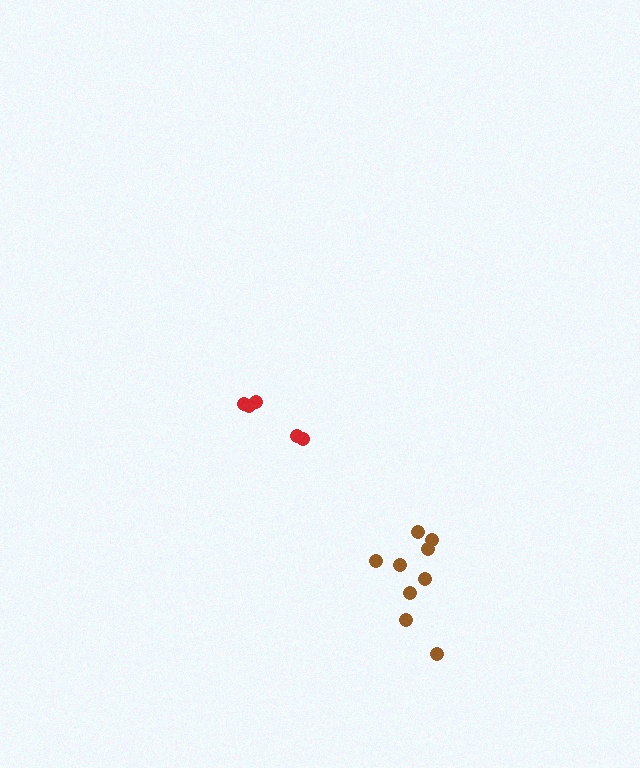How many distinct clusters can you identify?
There are 2 distinct clusters.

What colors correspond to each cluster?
The clusters are colored: red, brown.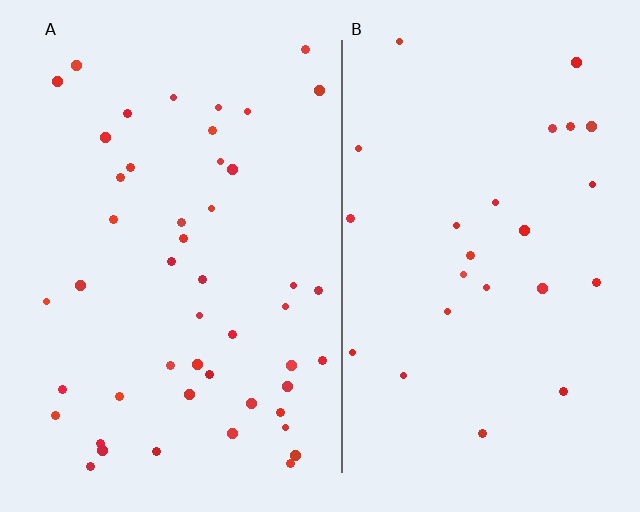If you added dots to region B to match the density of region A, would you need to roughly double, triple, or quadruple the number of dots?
Approximately double.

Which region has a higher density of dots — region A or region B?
A (the left).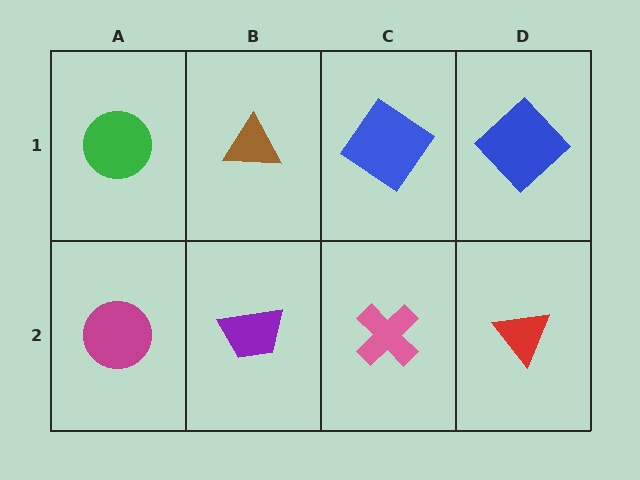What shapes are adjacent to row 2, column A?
A green circle (row 1, column A), a purple trapezoid (row 2, column B).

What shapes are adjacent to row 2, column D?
A blue diamond (row 1, column D), a pink cross (row 2, column C).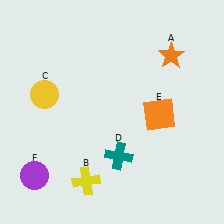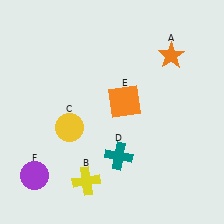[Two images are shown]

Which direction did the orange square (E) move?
The orange square (E) moved left.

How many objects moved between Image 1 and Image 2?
2 objects moved between the two images.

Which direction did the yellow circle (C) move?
The yellow circle (C) moved down.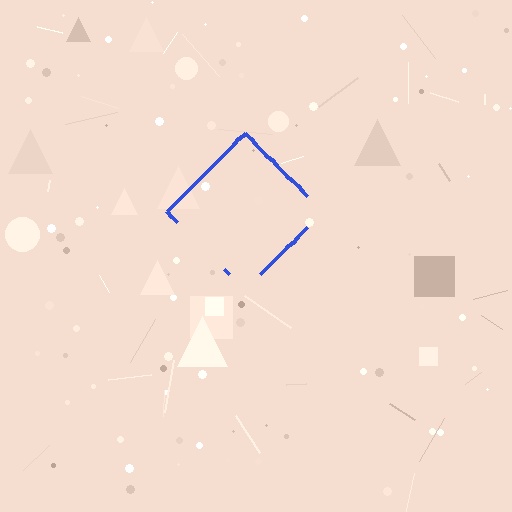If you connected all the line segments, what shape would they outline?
They would outline a diamond.